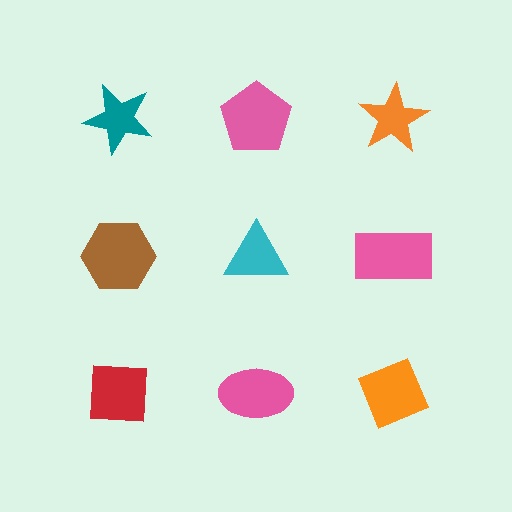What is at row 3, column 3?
An orange diamond.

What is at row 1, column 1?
A teal star.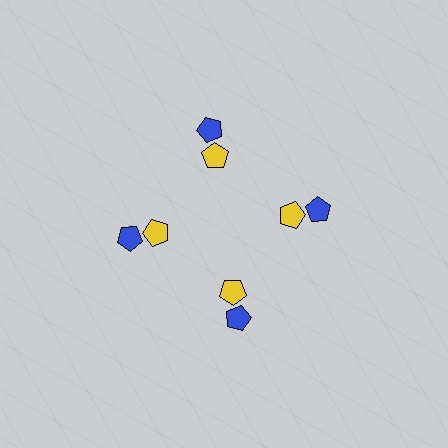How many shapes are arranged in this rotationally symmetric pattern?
There are 8 shapes, arranged in 4 groups of 2.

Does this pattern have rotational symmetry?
Yes, this pattern has 4-fold rotational symmetry. It looks the same after rotating 90 degrees around the center.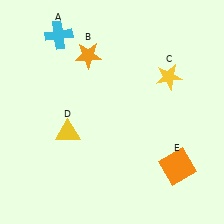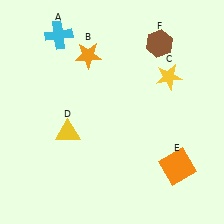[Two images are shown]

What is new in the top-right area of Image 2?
A brown hexagon (F) was added in the top-right area of Image 2.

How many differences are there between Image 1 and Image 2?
There is 1 difference between the two images.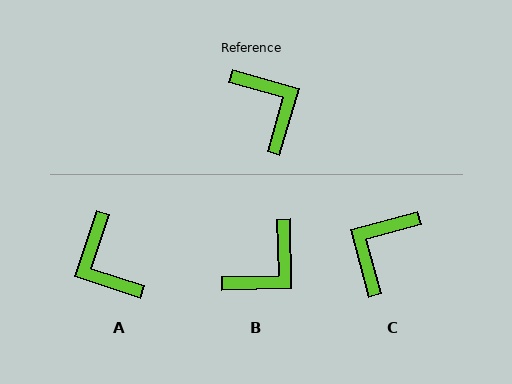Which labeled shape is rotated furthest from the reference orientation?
A, about 177 degrees away.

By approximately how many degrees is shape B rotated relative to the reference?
Approximately 73 degrees clockwise.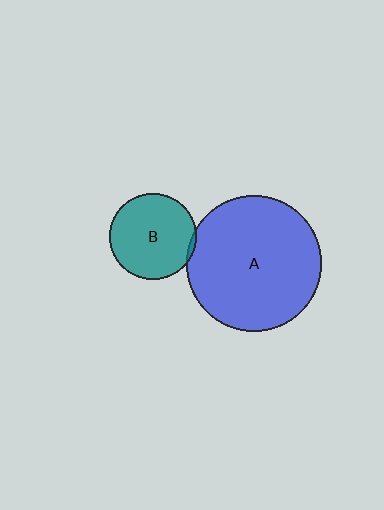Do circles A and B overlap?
Yes.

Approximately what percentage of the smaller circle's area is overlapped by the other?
Approximately 5%.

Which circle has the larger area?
Circle A (blue).